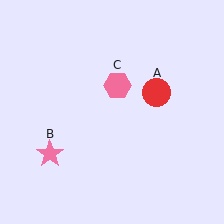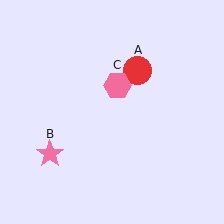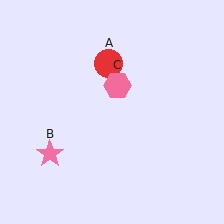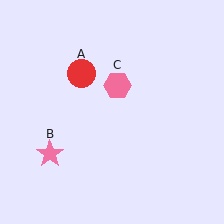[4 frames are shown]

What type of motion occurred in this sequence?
The red circle (object A) rotated counterclockwise around the center of the scene.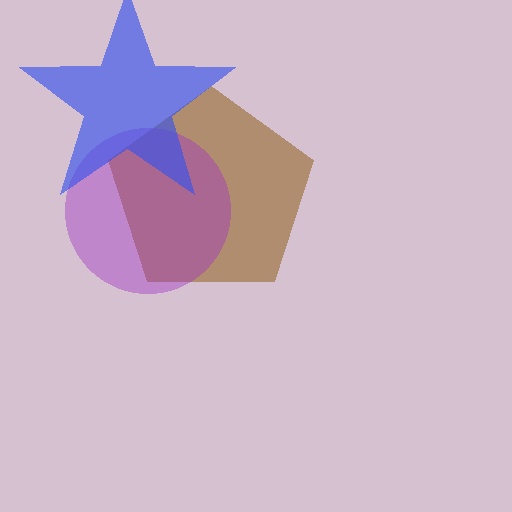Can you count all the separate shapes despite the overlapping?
Yes, there are 3 separate shapes.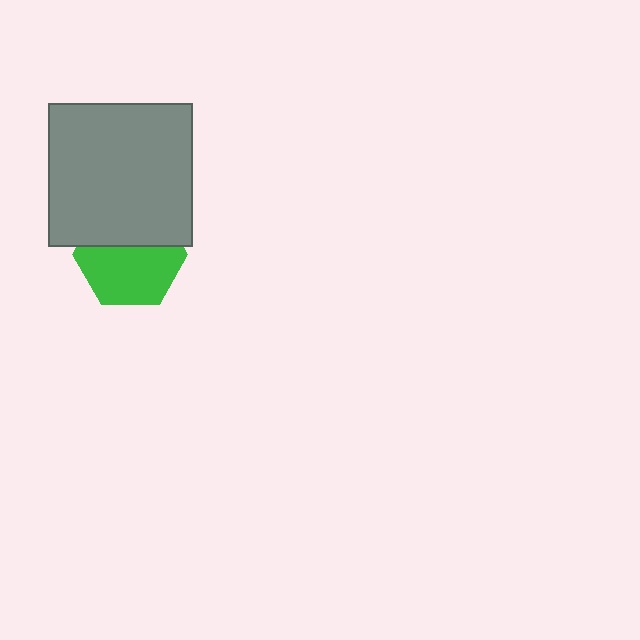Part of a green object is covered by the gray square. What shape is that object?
It is a hexagon.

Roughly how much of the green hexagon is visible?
About half of it is visible (roughly 59%).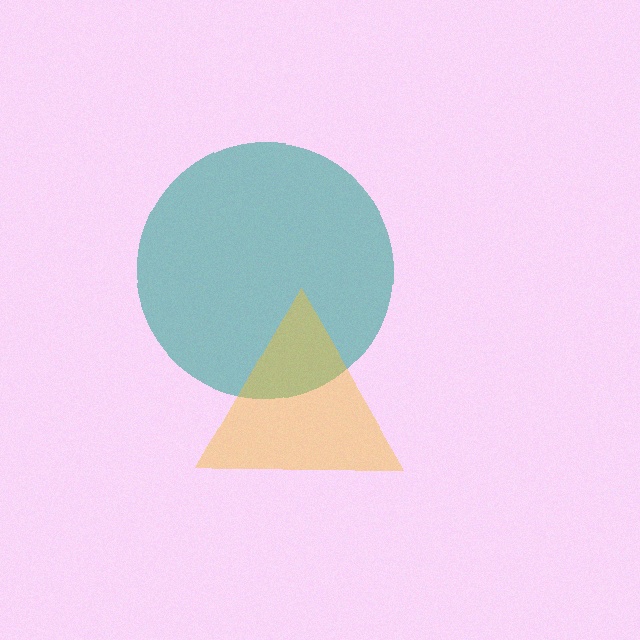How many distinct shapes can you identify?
There are 2 distinct shapes: a teal circle, a yellow triangle.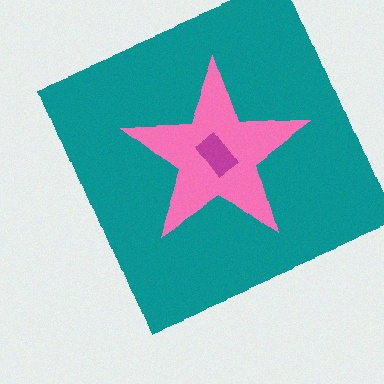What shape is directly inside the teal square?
The pink star.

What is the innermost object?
The magenta rectangle.